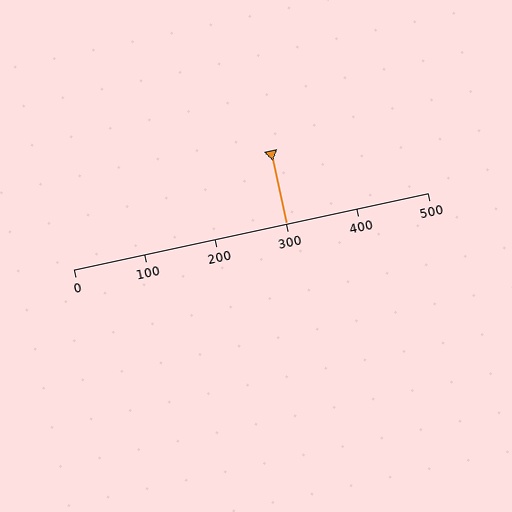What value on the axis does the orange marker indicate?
The marker indicates approximately 300.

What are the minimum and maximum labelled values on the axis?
The axis runs from 0 to 500.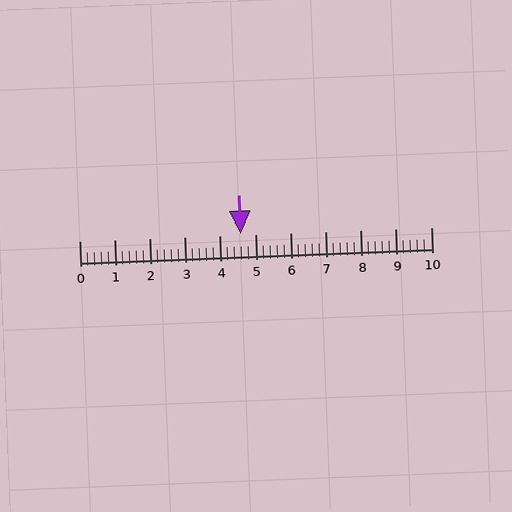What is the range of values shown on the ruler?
The ruler shows values from 0 to 10.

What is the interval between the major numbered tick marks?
The major tick marks are spaced 1 units apart.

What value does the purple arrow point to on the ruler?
The purple arrow points to approximately 4.6.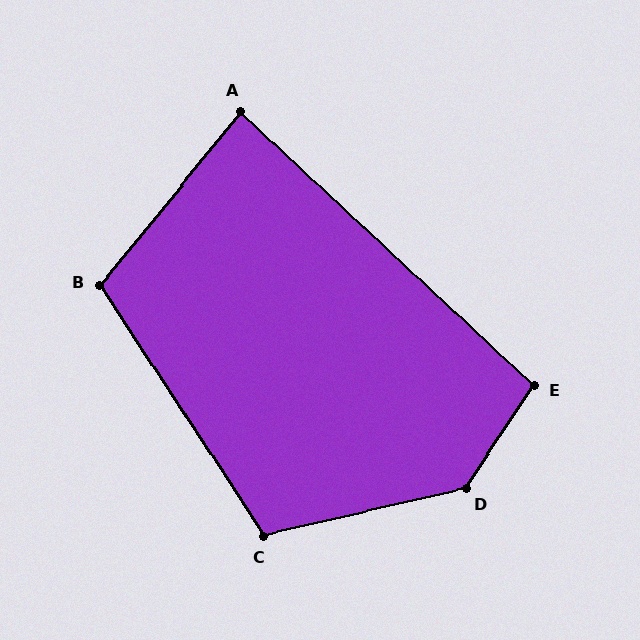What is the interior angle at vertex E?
Approximately 100 degrees (obtuse).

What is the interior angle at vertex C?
Approximately 110 degrees (obtuse).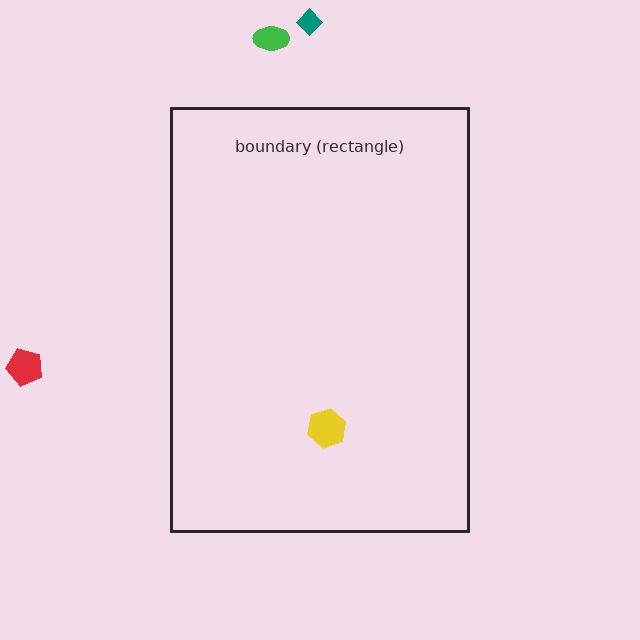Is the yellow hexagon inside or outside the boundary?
Inside.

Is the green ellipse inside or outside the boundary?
Outside.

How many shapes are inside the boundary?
1 inside, 3 outside.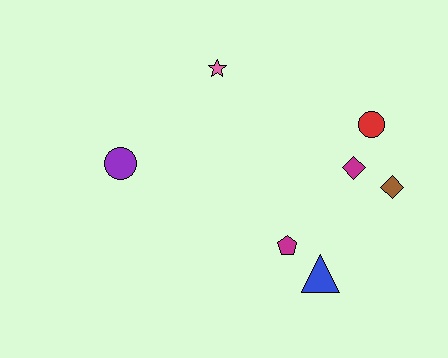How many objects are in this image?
There are 7 objects.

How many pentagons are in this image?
There is 1 pentagon.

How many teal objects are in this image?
There are no teal objects.